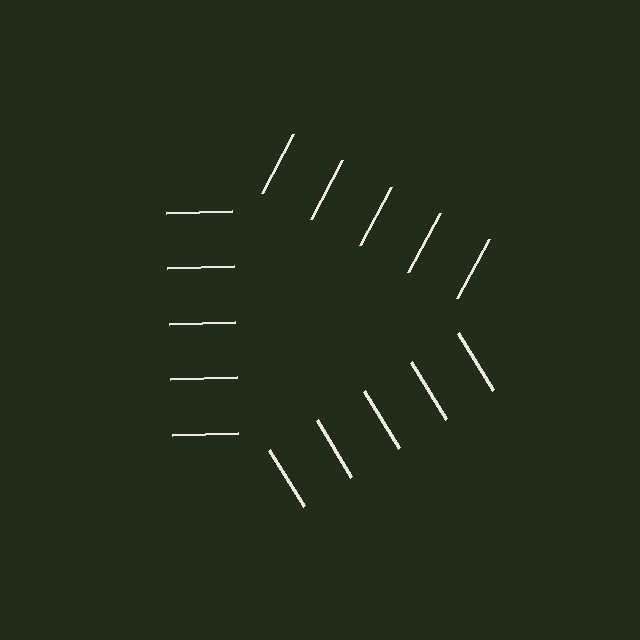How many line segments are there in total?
15 — 5 along each of the 3 edges.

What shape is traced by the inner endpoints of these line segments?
An illusory triangle — the line segments terminate on its edges but no continuous stroke is drawn.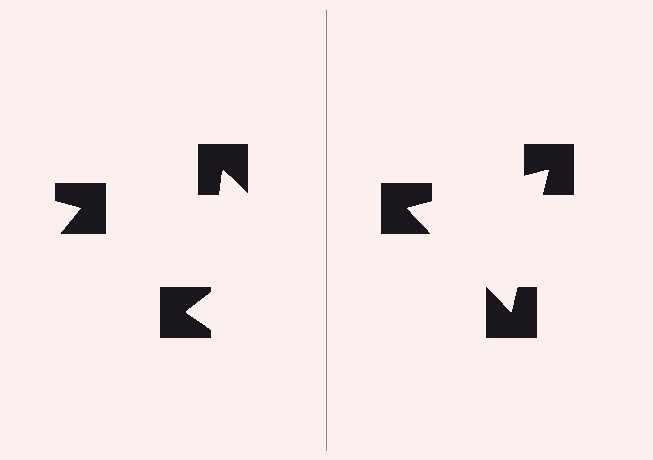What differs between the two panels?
The notched squares are positioned identically on both sides; only the wedge orientations differ. On the right they align to a triangle; on the left they are misaligned.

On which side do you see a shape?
An illusory triangle appears on the right side. On the left side the wedge cuts are rotated, so no coherent shape forms.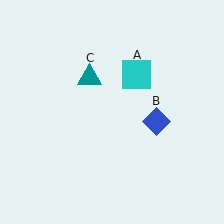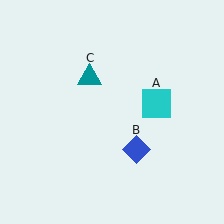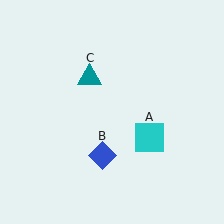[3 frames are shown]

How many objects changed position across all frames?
2 objects changed position: cyan square (object A), blue diamond (object B).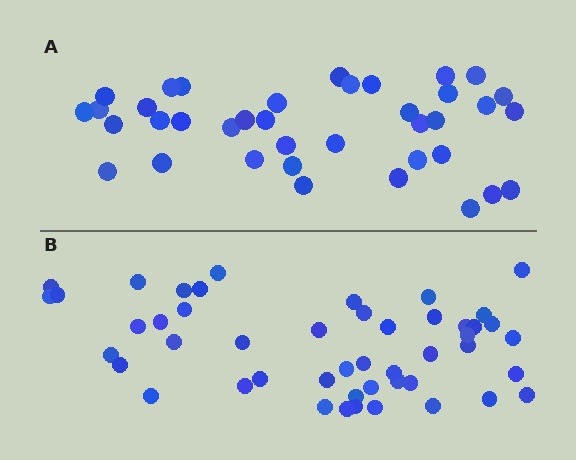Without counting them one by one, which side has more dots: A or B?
Region B (the bottom region) has more dots.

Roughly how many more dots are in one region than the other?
Region B has roughly 10 or so more dots than region A.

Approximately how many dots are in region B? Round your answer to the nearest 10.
About 50 dots. (The exact count is 48, which rounds to 50.)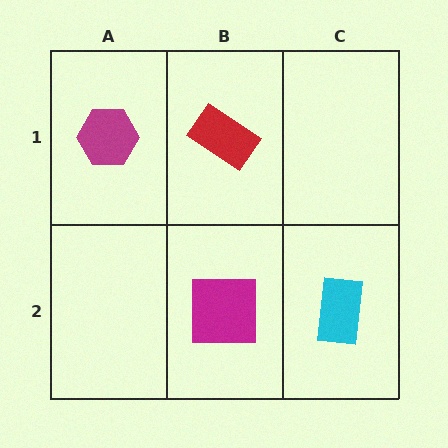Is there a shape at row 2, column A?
No, that cell is empty.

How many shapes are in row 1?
2 shapes.